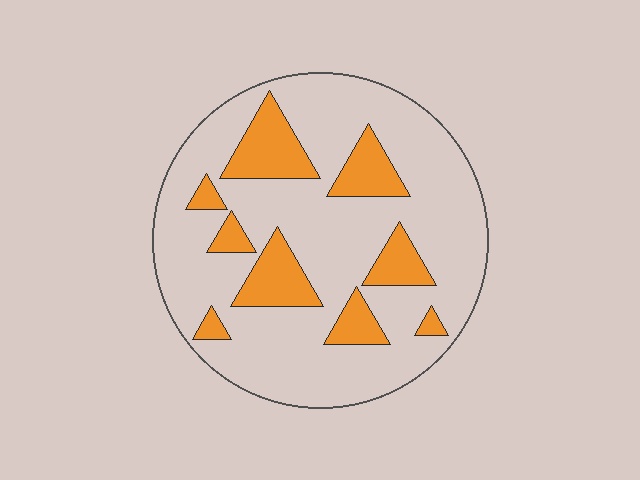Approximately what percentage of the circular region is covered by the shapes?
Approximately 20%.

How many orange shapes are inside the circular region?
9.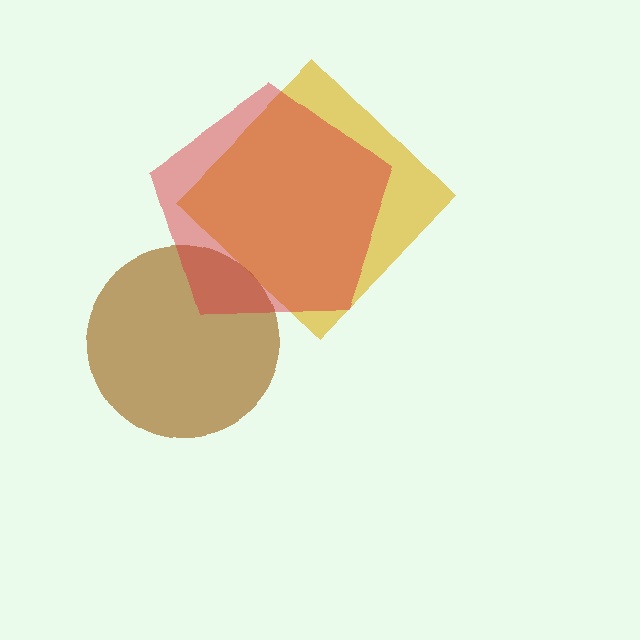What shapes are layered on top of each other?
The layered shapes are: a yellow diamond, a brown circle, a red pentagon.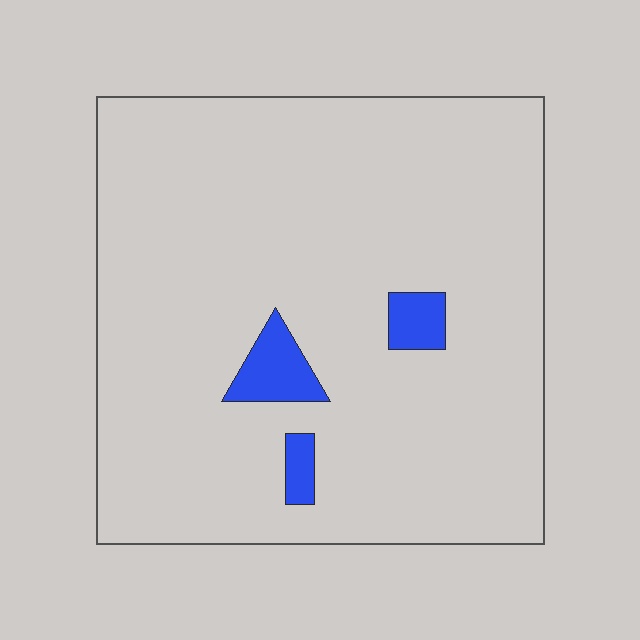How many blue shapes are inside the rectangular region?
3.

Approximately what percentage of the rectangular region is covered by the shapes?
Approximately 5%.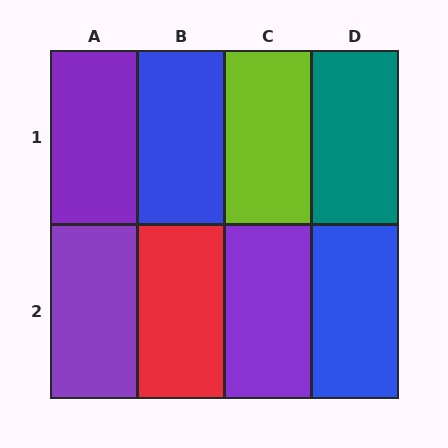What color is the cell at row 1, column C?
Lime.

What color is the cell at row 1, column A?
Purple.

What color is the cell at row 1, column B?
Blue.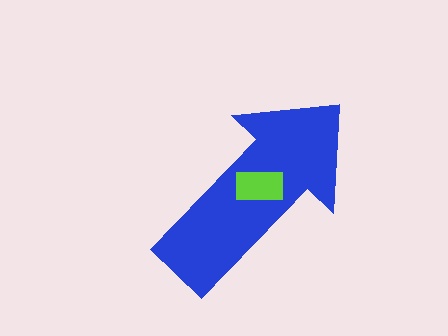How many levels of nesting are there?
2.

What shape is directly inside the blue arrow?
The lime rectangle.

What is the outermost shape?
The blue arrow.